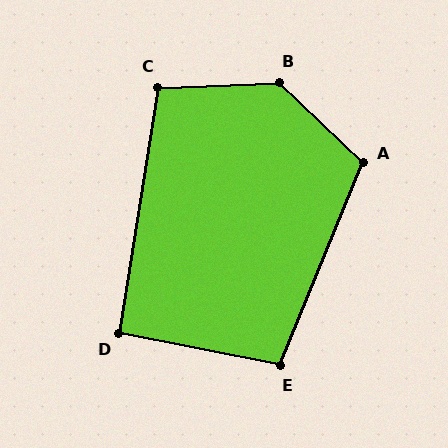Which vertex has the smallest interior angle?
D, at approximately 92 degrees.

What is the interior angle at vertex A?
Approximately 112 degrees (obtuse).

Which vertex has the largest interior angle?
B, at approximately 134 degrees.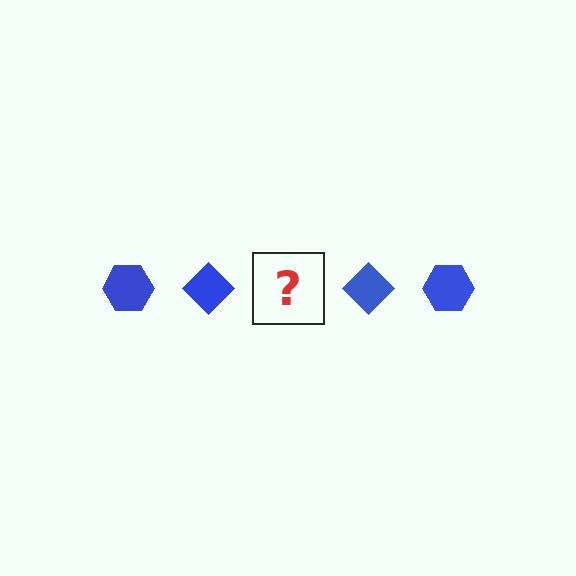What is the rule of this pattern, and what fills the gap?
The rule is that the pattern cycles through hexagon, diamond shapes in blue. The gap should be filled with a blue hexagon.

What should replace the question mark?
The question mark should be replaced with a blue hexagon.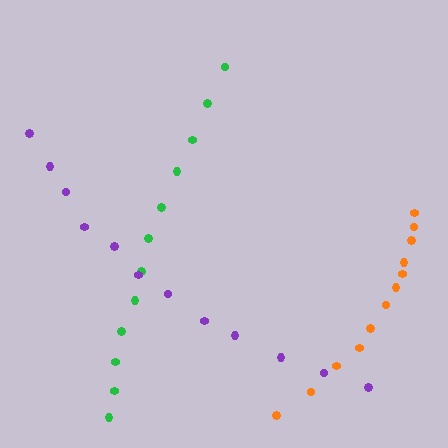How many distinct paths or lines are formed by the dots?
There are 3 distinct paths.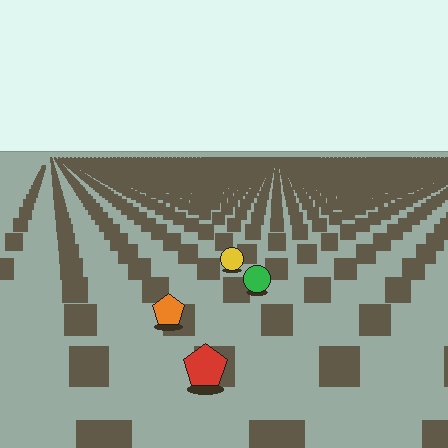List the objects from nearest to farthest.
From nearest to farthest: the red pentagon, the orange pentagon, the green circle, the yellow circle.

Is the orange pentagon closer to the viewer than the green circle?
Yes. The orange pentagon is closer — you can tell from the texture gradient: the ground texture is coarser near it.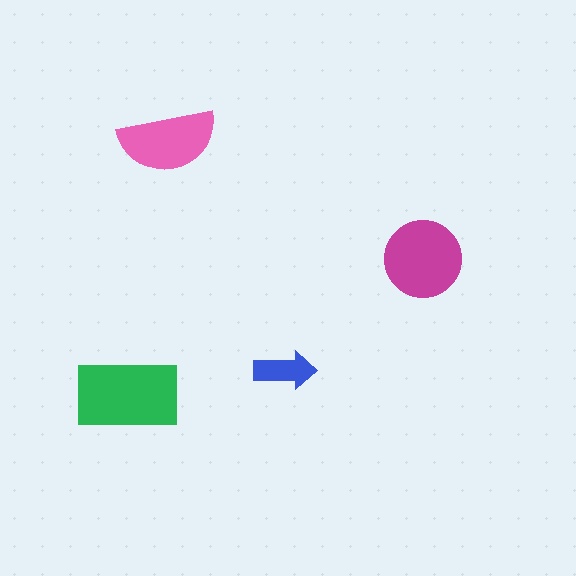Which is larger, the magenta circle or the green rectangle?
The green rectangle.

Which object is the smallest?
The blue arrow.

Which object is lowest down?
The green rectangle is bottommost.